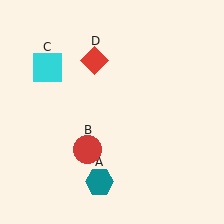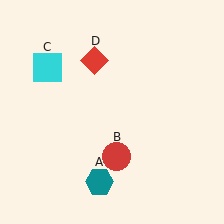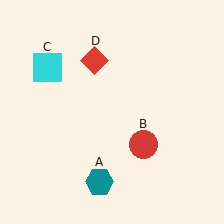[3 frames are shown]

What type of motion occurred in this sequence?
The red circle (object B) rotated counterclockwise around the center of the scene.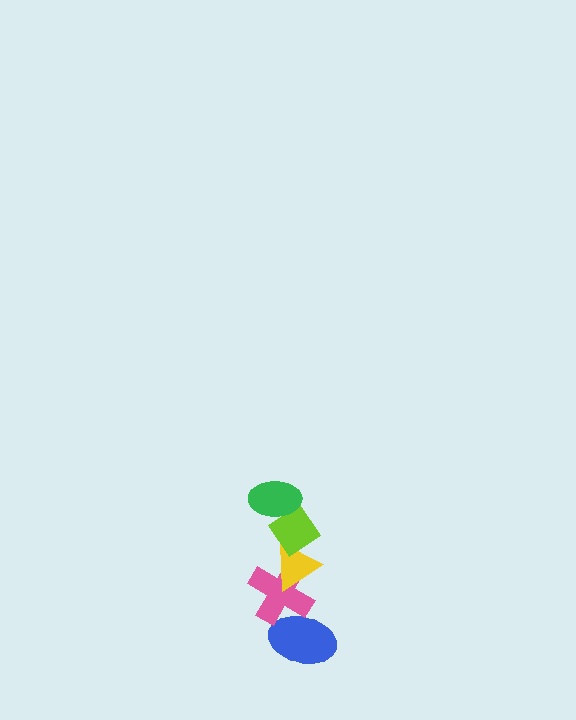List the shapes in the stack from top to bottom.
From top to bottom: the green ellipse, the lime diamond, the yellow triangle, the pink cross, the blue ellipse.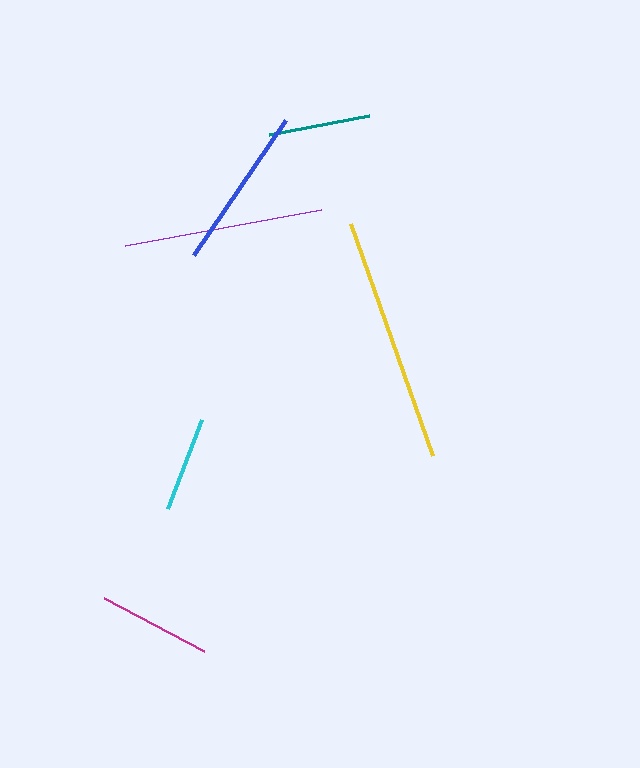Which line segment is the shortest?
The cyan line is the shortest at approximately 95 pixels.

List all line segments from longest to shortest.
From longest to shortest: yellow, purple, blue, magenta, teal, cyan.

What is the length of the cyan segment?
The cyan segment is approximately 95 pixels long.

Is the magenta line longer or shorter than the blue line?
The blue line is longer than the magenta line.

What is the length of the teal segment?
The teal segment is approximately 102 pixels long.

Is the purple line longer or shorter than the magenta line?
The purple line is longer than the magenta line.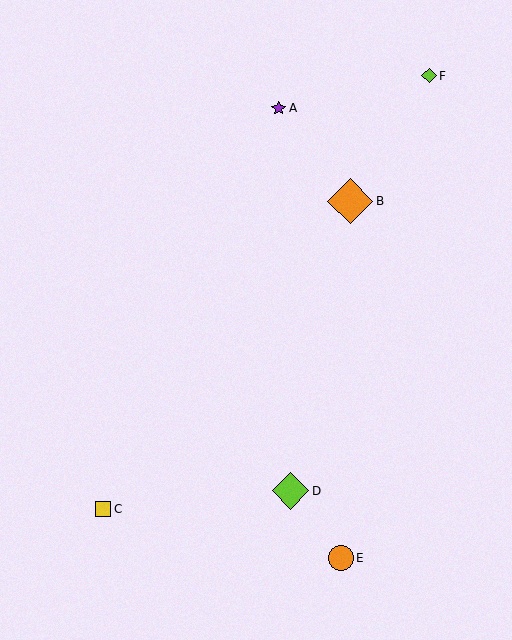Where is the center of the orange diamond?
The center of the orange diamond is at (350, 201).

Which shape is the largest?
The orange diamond (labeled B) is the largest.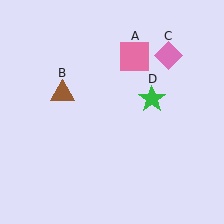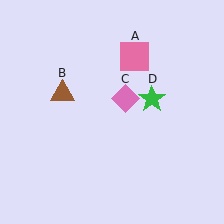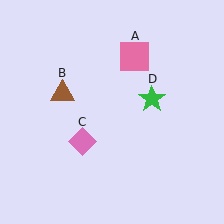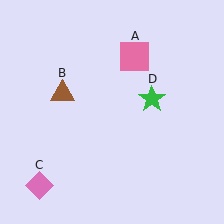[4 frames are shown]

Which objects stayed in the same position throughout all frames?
Pink square (object A) and brown triangle (object B) and green star (object D) remained stationary.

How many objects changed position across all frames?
1 object changed position: pink diamond (object C).